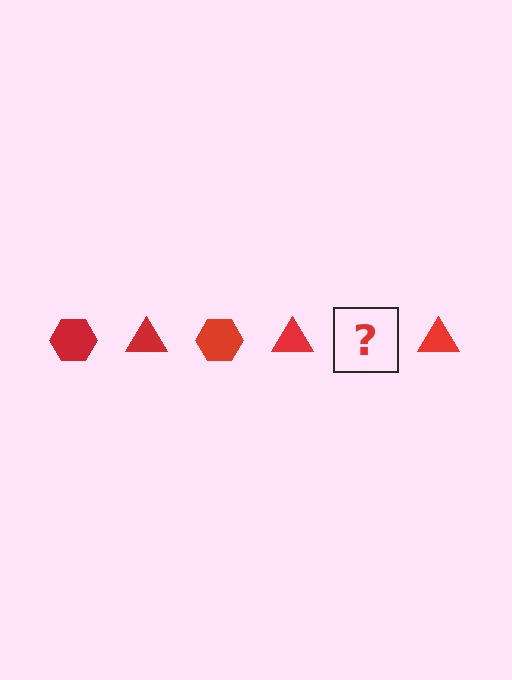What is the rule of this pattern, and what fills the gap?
The rule is that the pattern cycles through hexagon, triangle shapes in red. The gap should be filled with a red hexagon.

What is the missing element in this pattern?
The missing element is a red hexagon.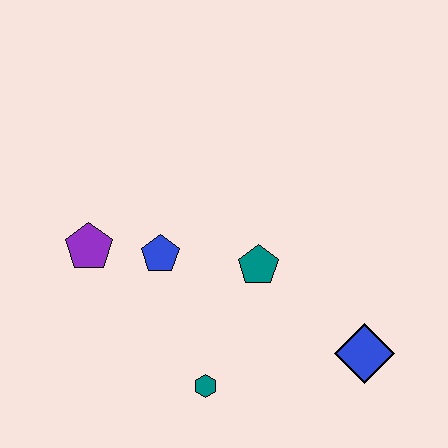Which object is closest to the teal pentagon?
The blue pentagon is closest to the teal pentagon.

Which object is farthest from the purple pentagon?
The blue diamond is farthest from the purple pentagon.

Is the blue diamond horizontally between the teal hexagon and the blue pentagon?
No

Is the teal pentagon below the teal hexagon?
No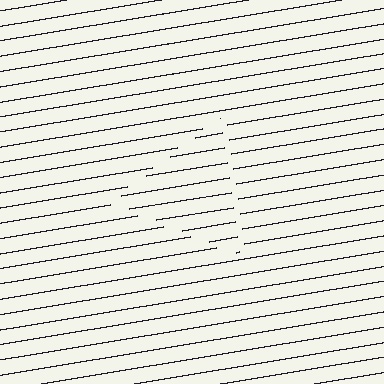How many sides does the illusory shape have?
3 sides — the line-ends trace a triangle.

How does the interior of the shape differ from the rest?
The interior of the shape contains the same grating, shifted by half a period — the contour is defined by the phase discontinuity where line-ends from the inner and outer gratings abut.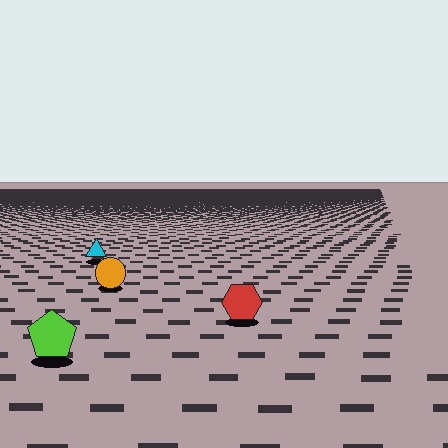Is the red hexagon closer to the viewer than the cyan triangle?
Yes. The red hexagon is closer — you can tell from the texture gradient: the ground texture is coarser near it.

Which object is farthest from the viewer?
The cyan triangle is farthest from the viewer. It appears smaller and the ground texture around it is denser.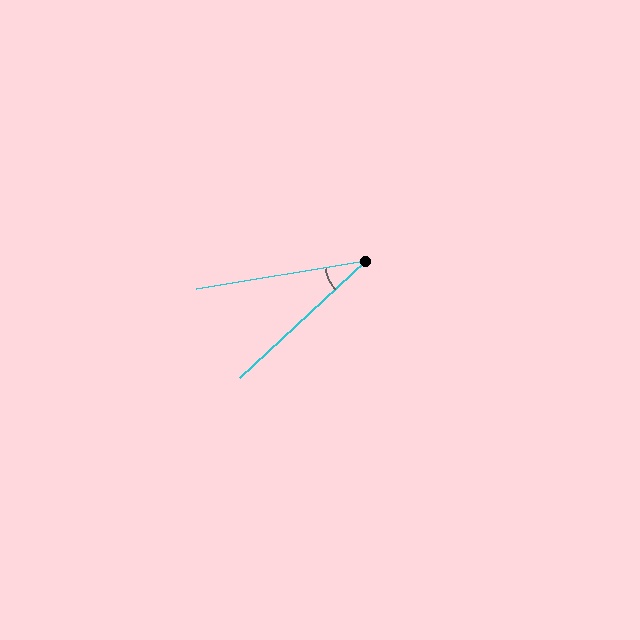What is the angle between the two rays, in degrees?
Approximately 33 degrees.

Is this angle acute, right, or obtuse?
It is acute.